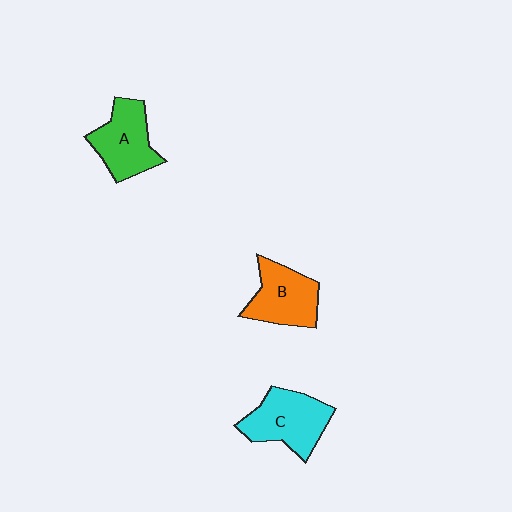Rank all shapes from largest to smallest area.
From largest to smallest: C (cyan), A (green), B (orange).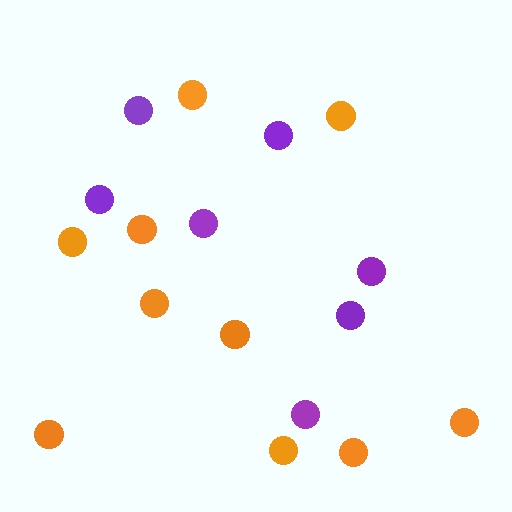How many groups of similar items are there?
There are 2 groups: one group of purple circles (7) and one group of orange circles (10).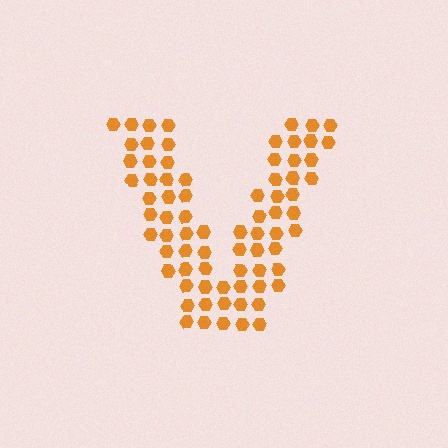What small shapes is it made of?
It is made of small hexagons.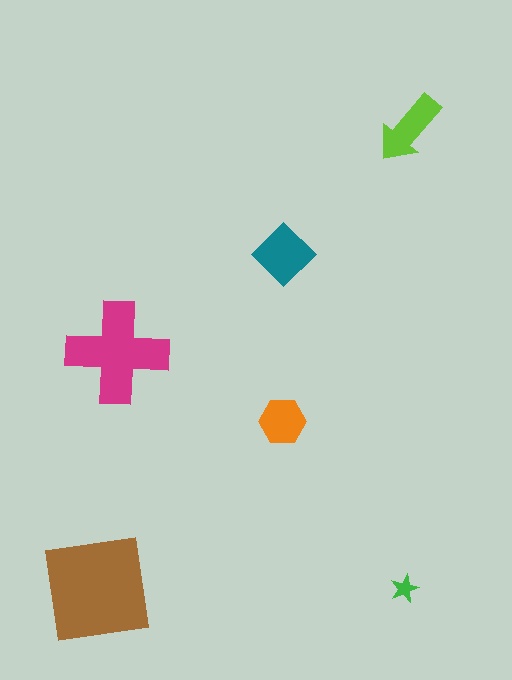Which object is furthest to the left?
The brown square is leftmost.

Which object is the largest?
The brown square.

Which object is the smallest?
The green star.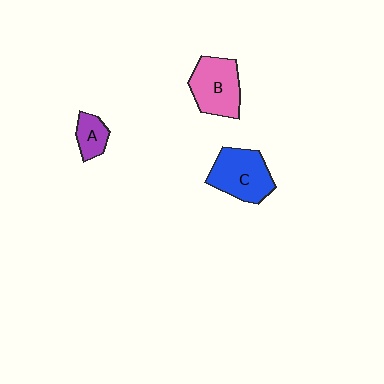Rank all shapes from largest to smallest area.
From largest to smallest: C (blue), B (pink), A (purple).